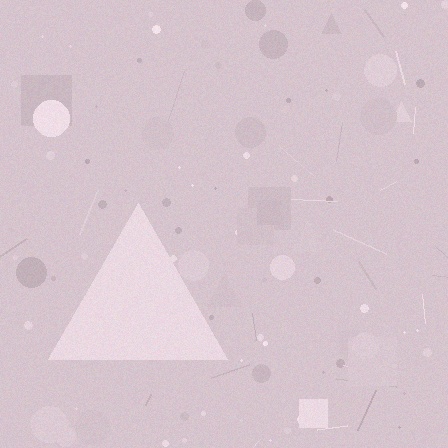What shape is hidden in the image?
A triangle is hidden in the image.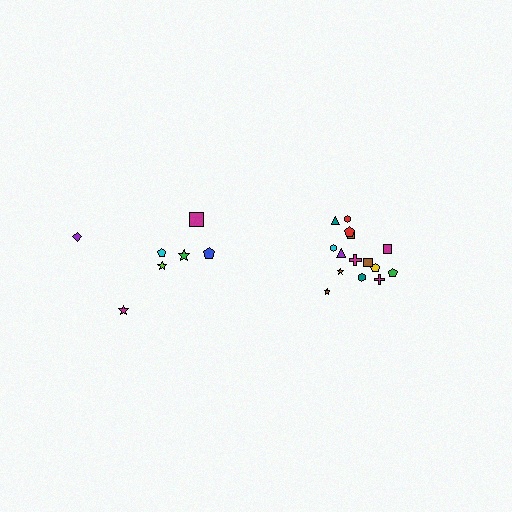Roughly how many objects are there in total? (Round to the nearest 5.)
Roughly 20 objects in total.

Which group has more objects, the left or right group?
The right group.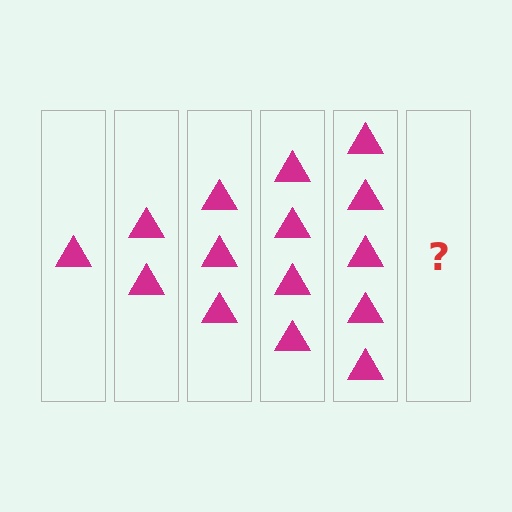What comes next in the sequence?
The next element should be 6 triangles.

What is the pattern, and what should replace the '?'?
The pattern is that each step adds one more triangle. The '?' should be 6 triangles.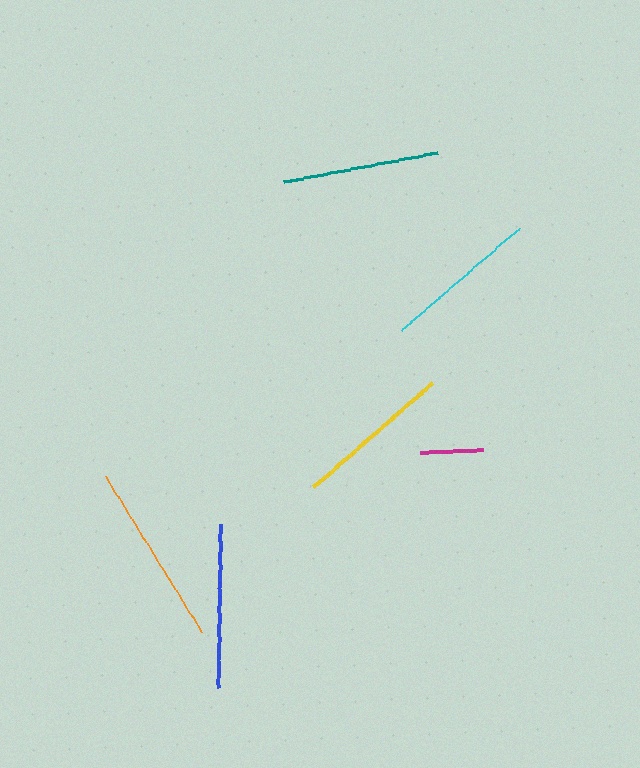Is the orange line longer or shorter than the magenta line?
The orange line is longer than the magenta line.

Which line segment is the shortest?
The magenta line is the shortest at approximately 63 pixels.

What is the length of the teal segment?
The teal segment is approximately 158 pixels long.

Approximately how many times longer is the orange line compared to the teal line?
The orange line is approximately 1.2 times the length of the teal line.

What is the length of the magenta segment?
The magenta segment is approximately 63 pixels long.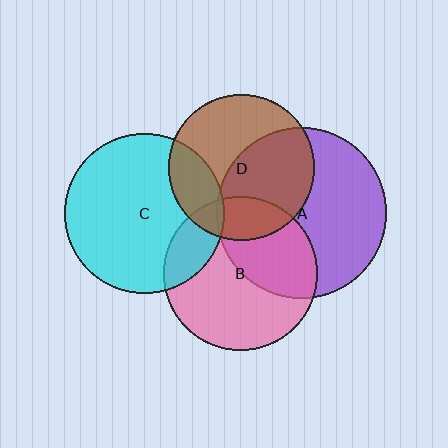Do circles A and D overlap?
Yes.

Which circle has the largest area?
Circle A (purple).